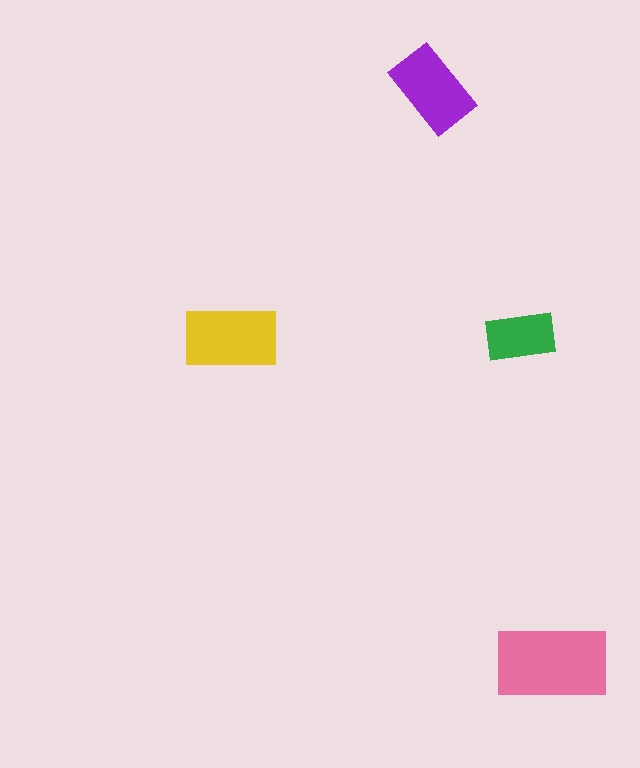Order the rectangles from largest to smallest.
the pink one, the yellow one, the purple one, the green one.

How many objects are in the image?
There are 4 objects in the image.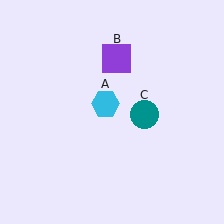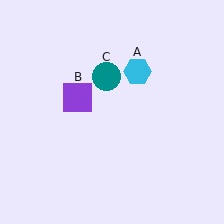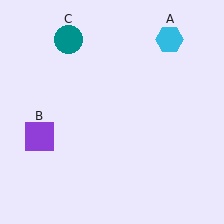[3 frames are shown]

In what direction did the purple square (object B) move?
The purple square (object B) moved down and to the left.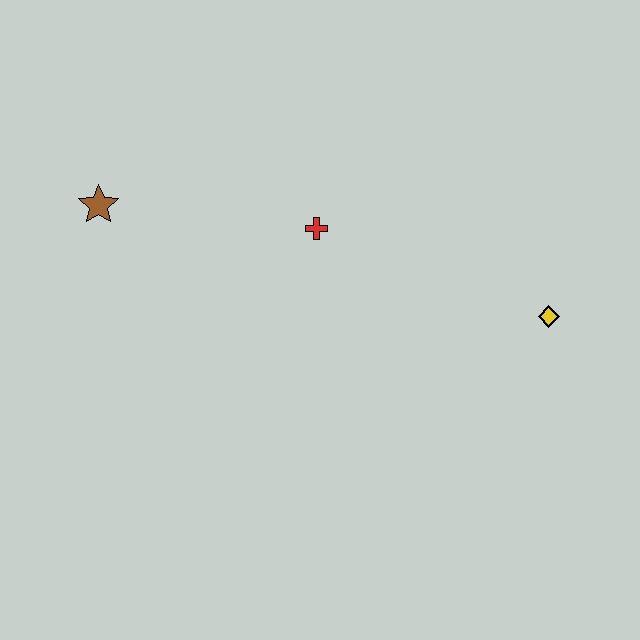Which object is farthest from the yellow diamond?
The brown star is farthest from the yellow diamond.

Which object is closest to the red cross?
The brown star is closest to the red cross.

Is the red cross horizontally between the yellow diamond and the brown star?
Yes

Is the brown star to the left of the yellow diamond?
Yes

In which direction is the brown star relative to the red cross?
The brown star is to the left of the red cross.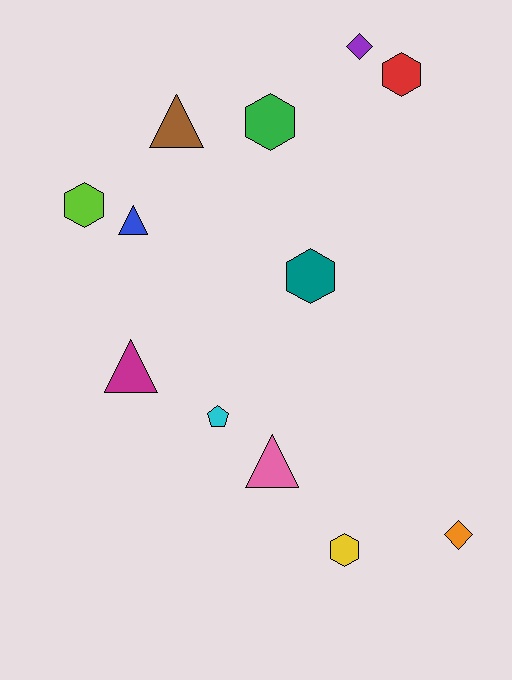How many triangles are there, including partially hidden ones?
There are 4 triangles.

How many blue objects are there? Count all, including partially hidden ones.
There is 1 blue object.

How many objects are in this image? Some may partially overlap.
There are 12 objects.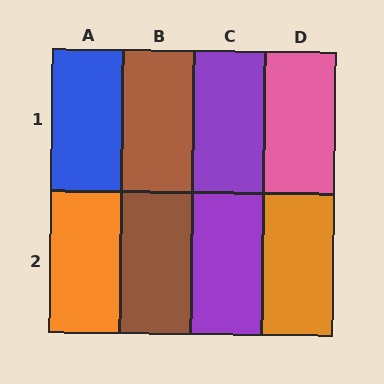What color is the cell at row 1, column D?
Pink.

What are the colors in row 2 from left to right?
Orange, brown, purple, orange.